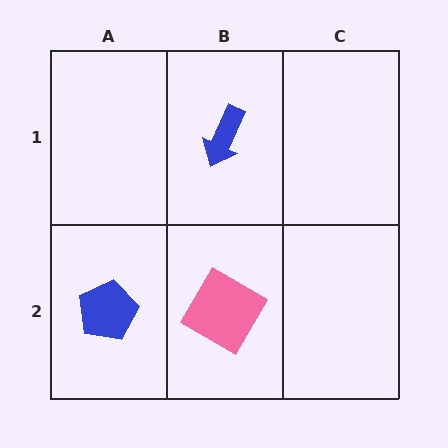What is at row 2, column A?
A blue pentagon.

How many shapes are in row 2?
2 shapes.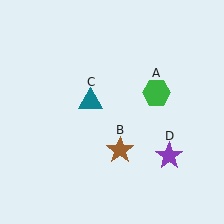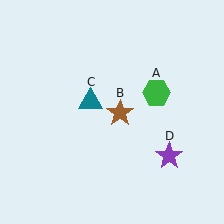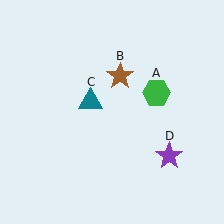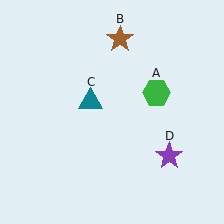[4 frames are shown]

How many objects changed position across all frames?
1 object changed position: brown star (object B).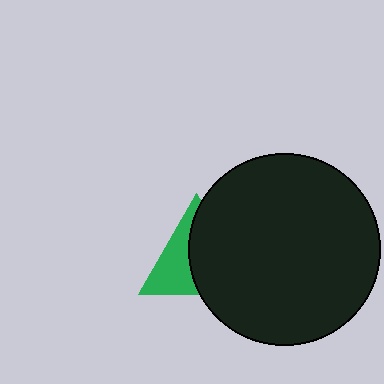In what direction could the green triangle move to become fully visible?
The green triangle could move left. That would shift it out from behind the black circle entirely.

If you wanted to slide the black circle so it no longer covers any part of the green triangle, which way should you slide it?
Slide it right — that is the most direct way to separate the two shapes.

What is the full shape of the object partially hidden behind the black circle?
The partially hidden object is a green triangle.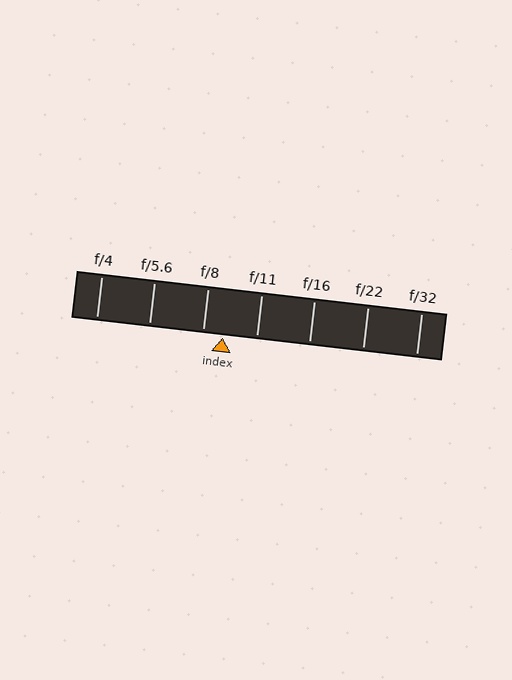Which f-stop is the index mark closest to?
The index mark is closest to f/8.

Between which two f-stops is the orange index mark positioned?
The index mark is between f/8 and f/11.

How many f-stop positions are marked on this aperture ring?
There are 7 f-stop positions marked.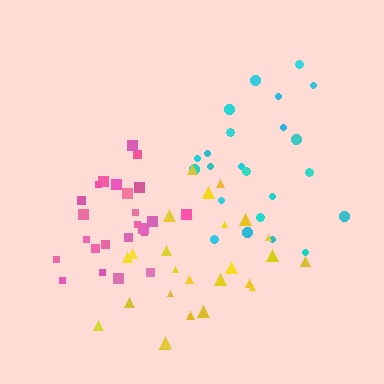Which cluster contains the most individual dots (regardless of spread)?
Yellow (25).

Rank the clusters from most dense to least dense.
pink, cyan, yellow.